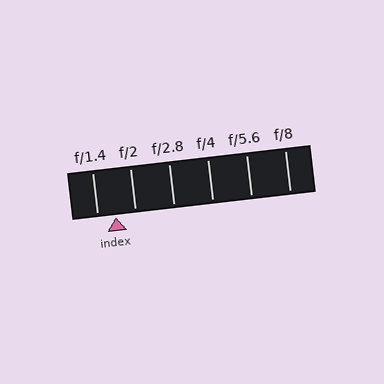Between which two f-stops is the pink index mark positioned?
The index mark is between f/1.4 and f/2.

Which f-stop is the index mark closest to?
The index mark is closest to f/1.4.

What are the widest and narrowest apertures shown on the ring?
The widest aperture shown is f/1.4 and the narrowest is f/8.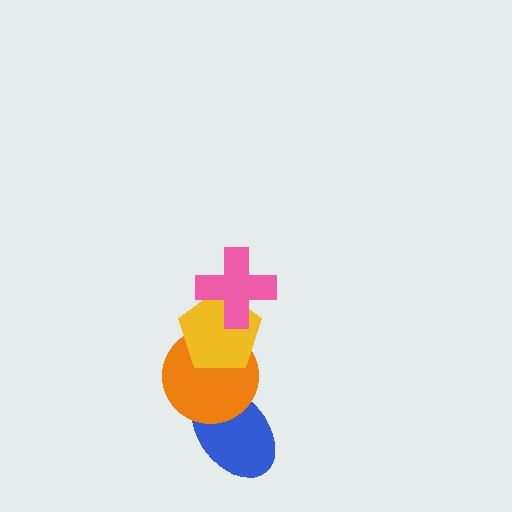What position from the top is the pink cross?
The pink cross is 1st from the top.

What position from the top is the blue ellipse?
The blue ellipse is 4th from the top.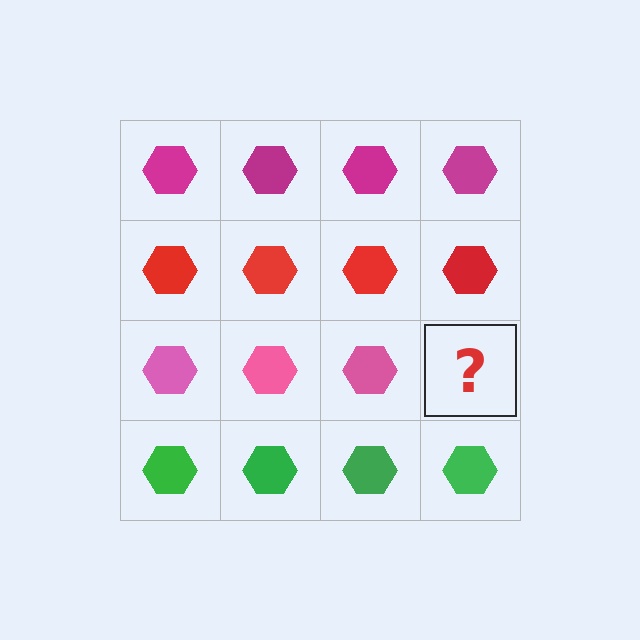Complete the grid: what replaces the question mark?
The question mark should be replaced with a pink hexagon.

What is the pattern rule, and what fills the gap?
The rule is that each row has a consistent color. The gap should be filled with a pink hexagon.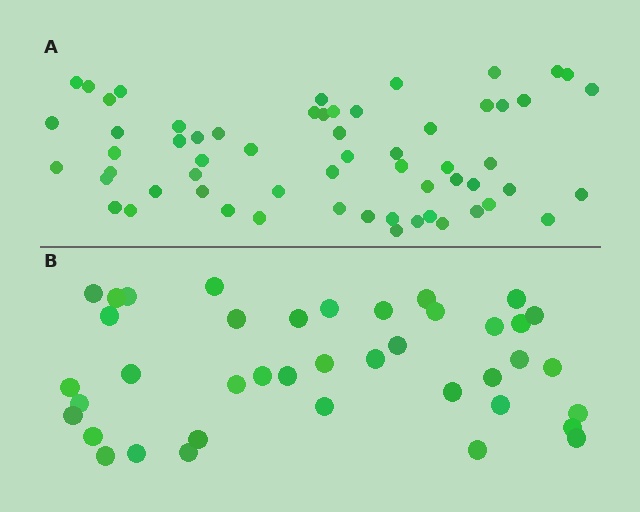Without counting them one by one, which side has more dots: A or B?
Region A (the top region) has more dots.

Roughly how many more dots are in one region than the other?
Region A has approximately 20 more dots than region B.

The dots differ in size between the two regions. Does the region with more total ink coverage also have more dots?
No. Region B has more total ink coverage because its dots are larger, but region A actually contains more individual dots. Total area can be misleading — the number of items is what matters here.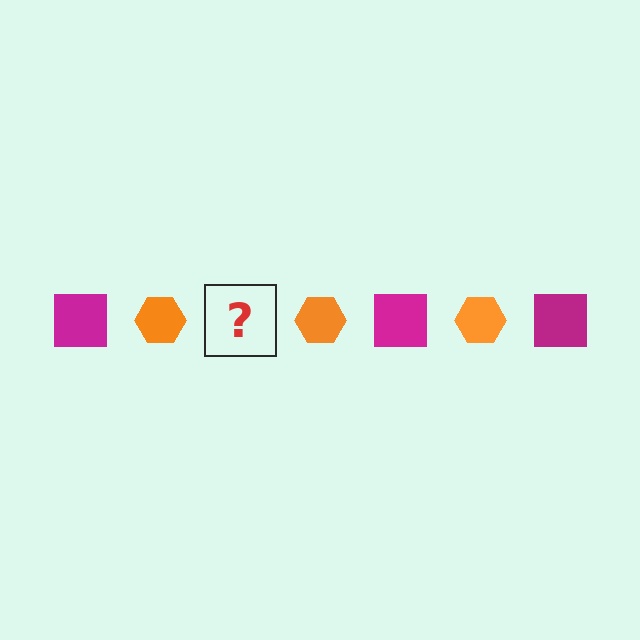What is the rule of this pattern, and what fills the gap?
The rule is that the pattern alternates between magenta square and orange hexagon. The gap should be filled with a magenta square.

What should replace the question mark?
The question mark should be replaced with a magenta square.